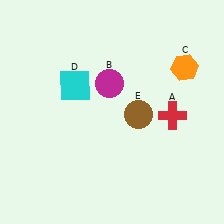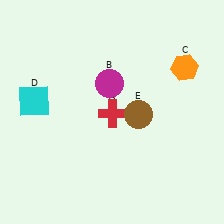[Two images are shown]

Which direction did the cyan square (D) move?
The cyan square (D) moved left.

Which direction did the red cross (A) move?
The red cross (A) moved left.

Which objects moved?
The objects that moved are: the red cross (A), the cyan square (D).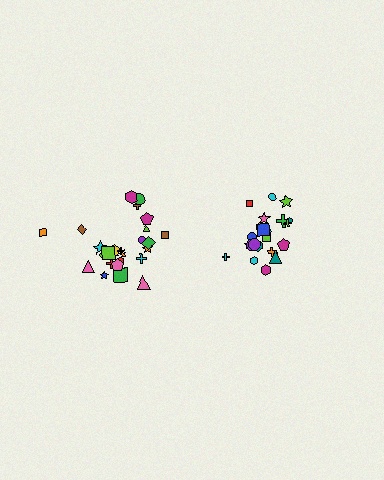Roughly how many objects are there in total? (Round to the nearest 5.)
Roughly 45 objects in total.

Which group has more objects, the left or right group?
The left group.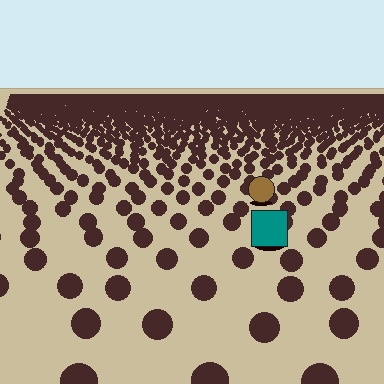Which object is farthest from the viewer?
The brown circle is farthest from the viewer. It appears smaller and the ground texture around it is denser.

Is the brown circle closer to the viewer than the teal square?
No. The teal square is closer — you can tell from the texture gradient: the ground texture is coarser near it.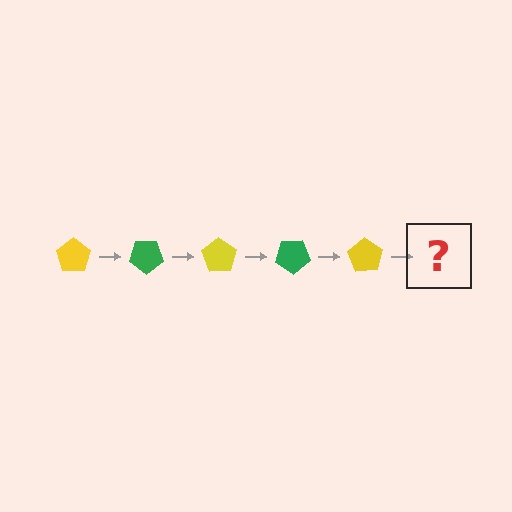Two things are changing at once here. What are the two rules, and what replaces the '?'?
The two rules are that it rotates 35 degrees each step and the color cycles through yellow and green. The '?' should be a green pentagon, rotated 175 degrees from the start.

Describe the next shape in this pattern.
It should be a green pentagon, rotated 175 degrees from the start.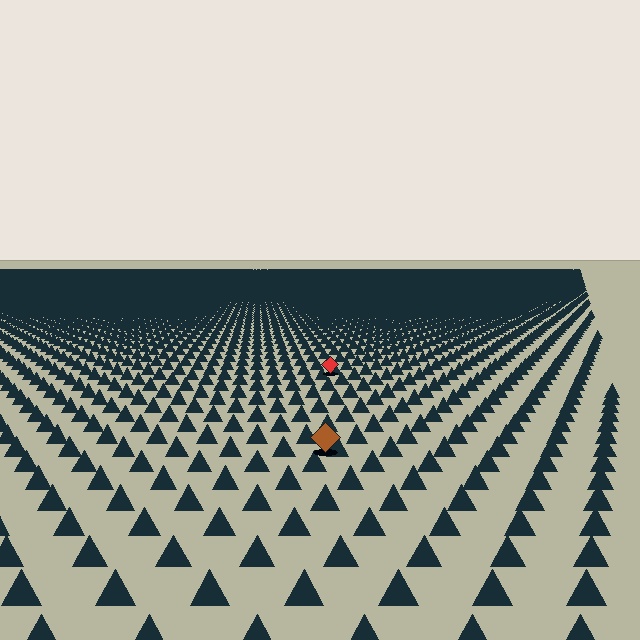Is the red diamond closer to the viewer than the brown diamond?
No. The brown diamond is closer — you can tell from the texture gradient: the ground texture is coarser near it.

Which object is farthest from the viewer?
The red diamond is farthest from the viewer. It appears smaller and the ground texture around it is denser.